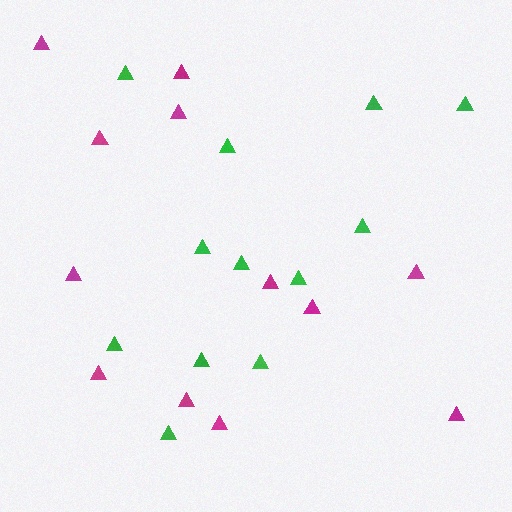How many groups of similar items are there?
There are 2 groups: one group of magenta triangles (12) and one group of green triangles (12).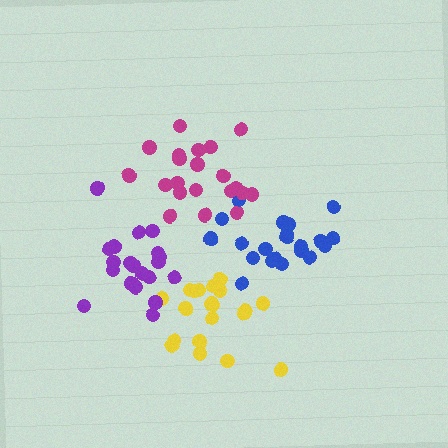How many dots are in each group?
Group 1: 20 dots, Group 2: 21 dots, Group 3: 21 dots, Group 4: 20 dots (82 total).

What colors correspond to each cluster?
The clusters are colored: yellow, blue, magenta, purple.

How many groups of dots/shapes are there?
There are 4 groups.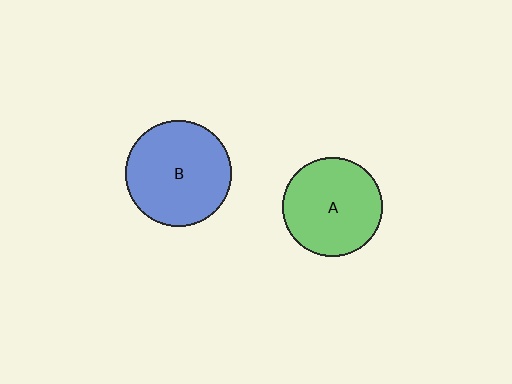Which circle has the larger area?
Circle B (blue).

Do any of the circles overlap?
No, none of the circles overlap.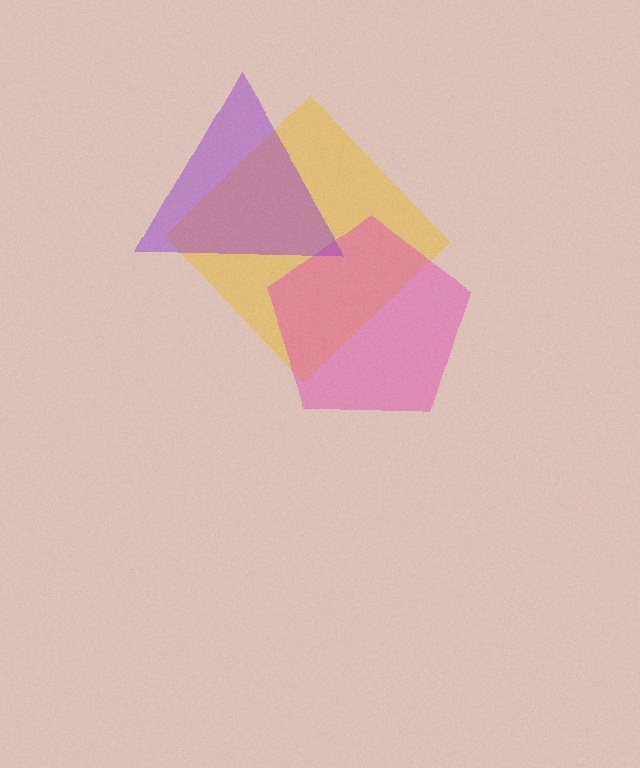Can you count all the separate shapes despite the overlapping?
Yes, there are 3 separate shapes.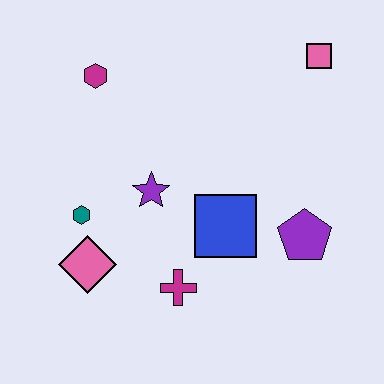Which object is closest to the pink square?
The purple pentagon is closest to the pink square.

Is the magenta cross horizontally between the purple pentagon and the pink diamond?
Yes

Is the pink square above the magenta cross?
Yes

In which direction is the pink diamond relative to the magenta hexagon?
The pink diamond is below the magenta hexagon.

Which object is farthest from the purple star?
The pink square is farthest from the purple star.